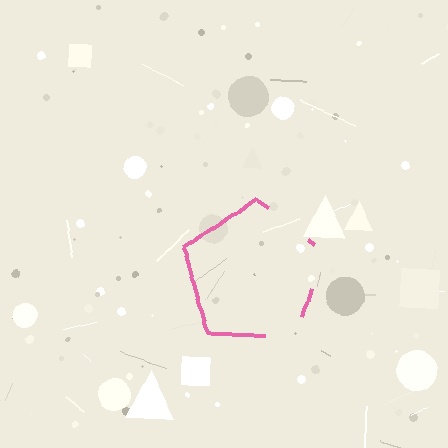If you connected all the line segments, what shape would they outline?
They would outline a pentagon.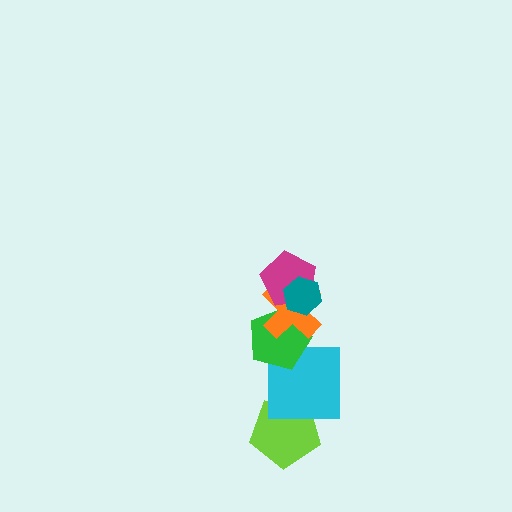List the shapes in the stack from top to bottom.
From top to bottom: the teal hexagon, the magenta pentagon, the orange cross, the green pentagon, the cyan square, the lime pentagon.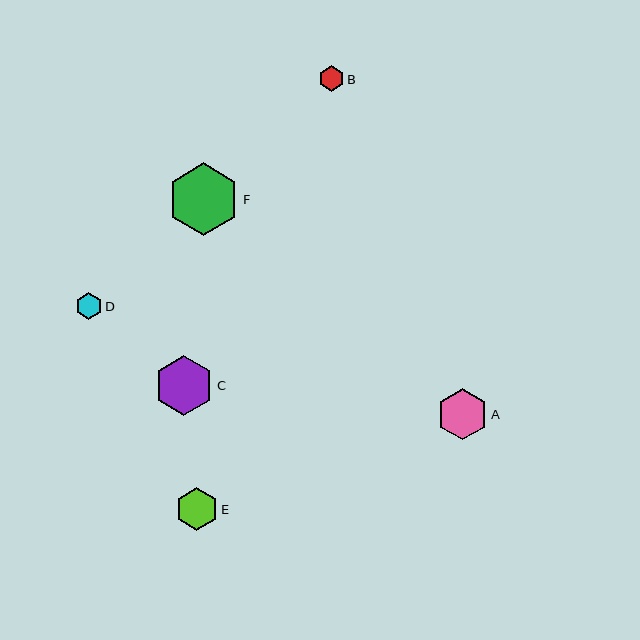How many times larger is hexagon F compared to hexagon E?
Hexagon F is approximately 1.7 times the size of hexagon E.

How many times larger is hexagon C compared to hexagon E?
Hexagon C is approximately 1.4 times the size of hexagon E.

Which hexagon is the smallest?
Hexagon B is the smallest with a size of approximately 25 pixels.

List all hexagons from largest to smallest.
From largest to smallest: F, C, A, E, D, B.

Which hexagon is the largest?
Hexagon F is the largest with a size of approximately 73 pixels.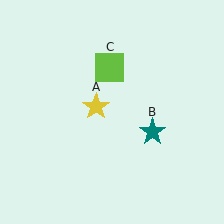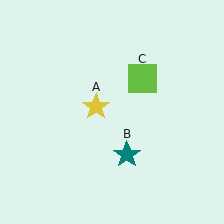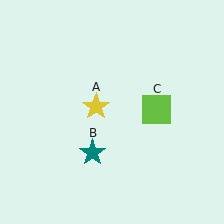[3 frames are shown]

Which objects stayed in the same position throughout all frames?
Yellow star (object A) remained stationary.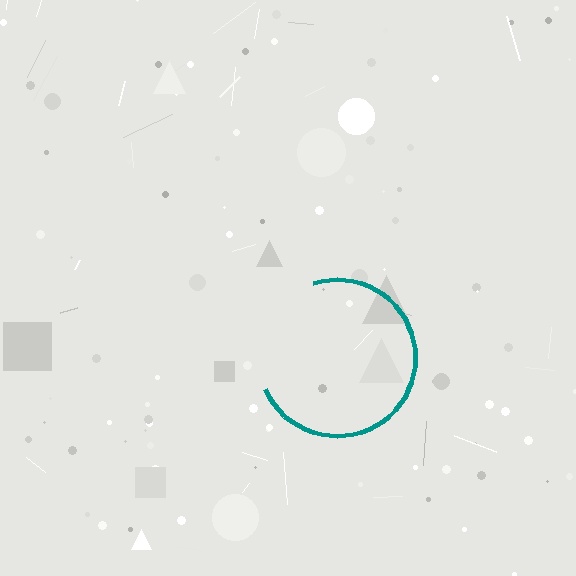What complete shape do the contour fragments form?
The contour fragments form a circle.